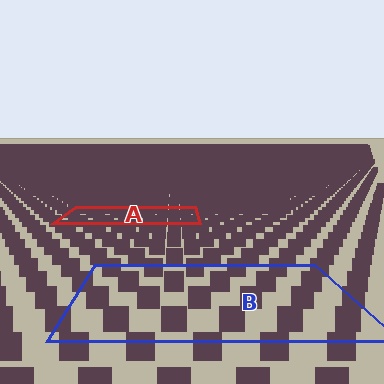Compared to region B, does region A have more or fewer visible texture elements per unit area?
Region A has more texture elements per unit area — they are packed more densely because it is farther away.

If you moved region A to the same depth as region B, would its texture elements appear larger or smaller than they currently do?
They would appear larger. At a closer depth, the same texture elements are projected at a bigger on-screen size.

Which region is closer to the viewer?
Region B is closer. The texture elements there are larger and more spread out.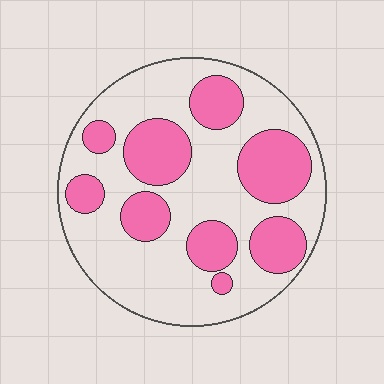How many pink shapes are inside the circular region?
9.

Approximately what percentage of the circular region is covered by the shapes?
Approximately 35%.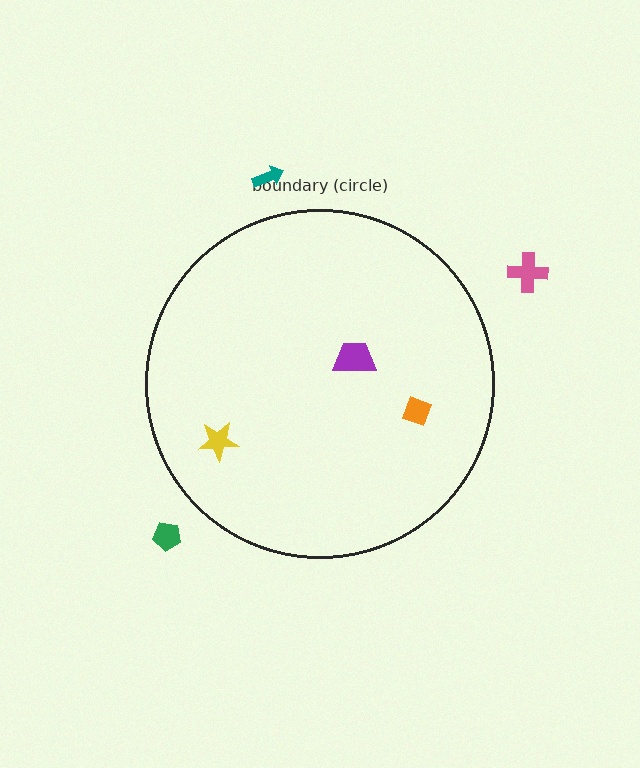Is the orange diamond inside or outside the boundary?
Inside.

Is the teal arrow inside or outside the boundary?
Outside.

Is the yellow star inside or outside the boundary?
Inside.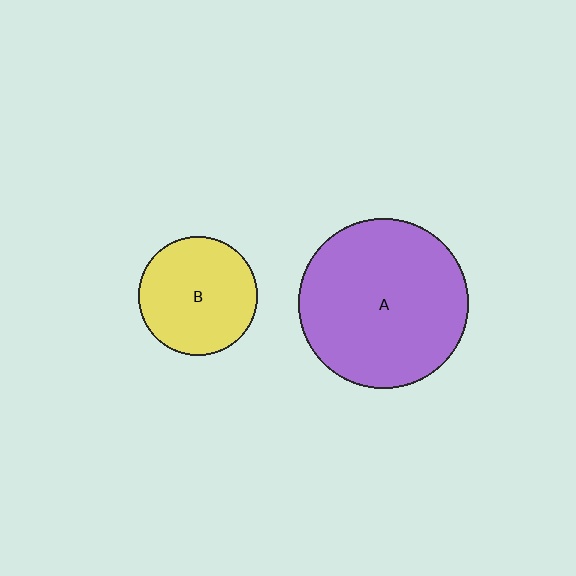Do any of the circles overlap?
No, none of the circles overlap.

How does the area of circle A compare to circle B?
Approximately 2.0 times.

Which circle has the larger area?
Circle A (purple).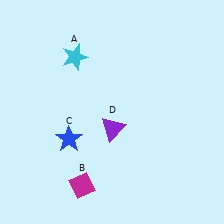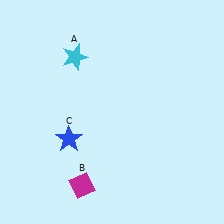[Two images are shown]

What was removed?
The purple triangle (D) was removed in Image 2.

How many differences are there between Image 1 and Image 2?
There is 1 difference between the two images.